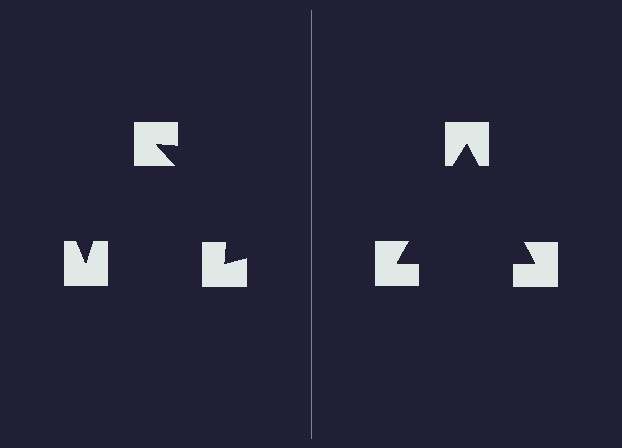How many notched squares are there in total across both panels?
6 — 3 on each side.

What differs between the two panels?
The notched squares are positioned identically on both sides; only the wedge orientations differ. On the right they align to a triangle; on the left they are misaligned.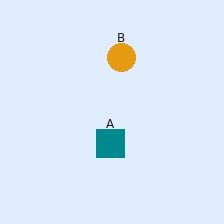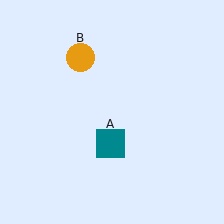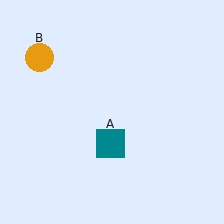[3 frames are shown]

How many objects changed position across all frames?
1 object changed position: orange circle (object B).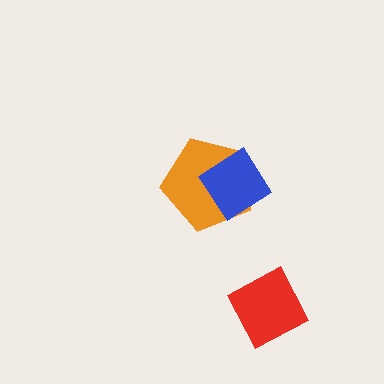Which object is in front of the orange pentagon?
The blue diamond is in front of the orange pentagon.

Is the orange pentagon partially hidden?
Yes, it is partially covered by another shape.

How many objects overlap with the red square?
0 objects overlap with the red square.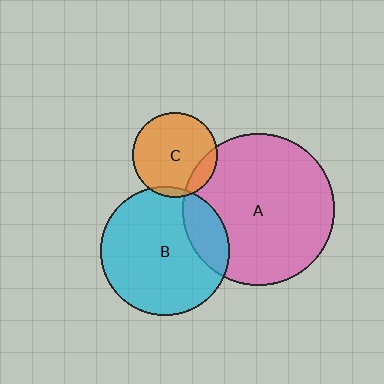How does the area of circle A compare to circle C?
Approximately 3.2 times.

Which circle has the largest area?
Circle A (pink).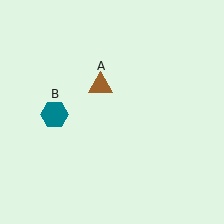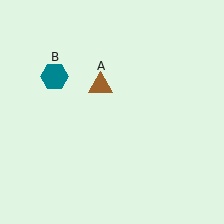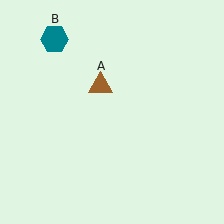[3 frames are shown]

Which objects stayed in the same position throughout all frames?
Brown triangle (object A) remained stationary.